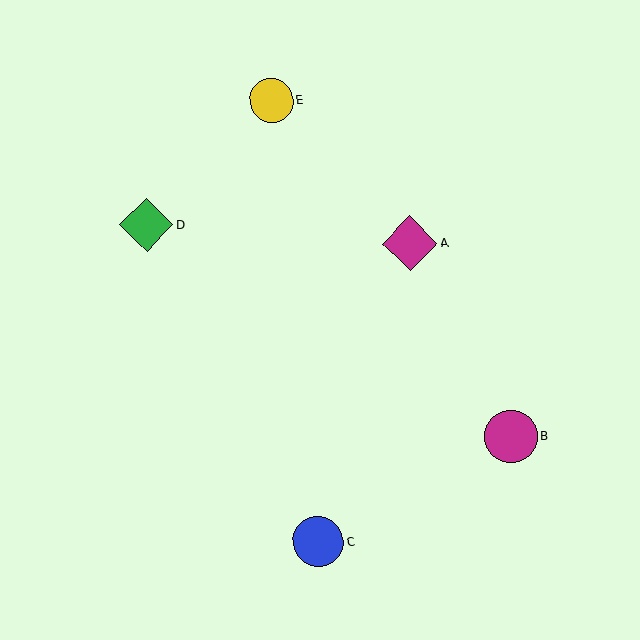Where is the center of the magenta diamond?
The center of the magenta diamond is at (410, 243).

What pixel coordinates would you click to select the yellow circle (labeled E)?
Click at (271, 101) to select the yellow circle E.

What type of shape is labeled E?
Shape E is a yellow circle.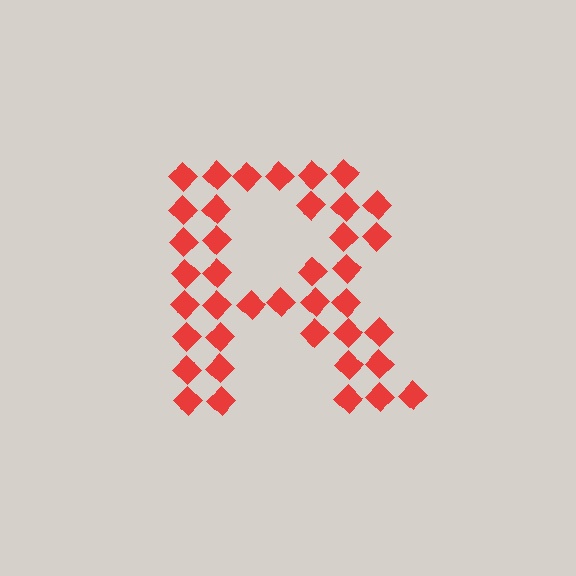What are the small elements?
The small elements are diamonds.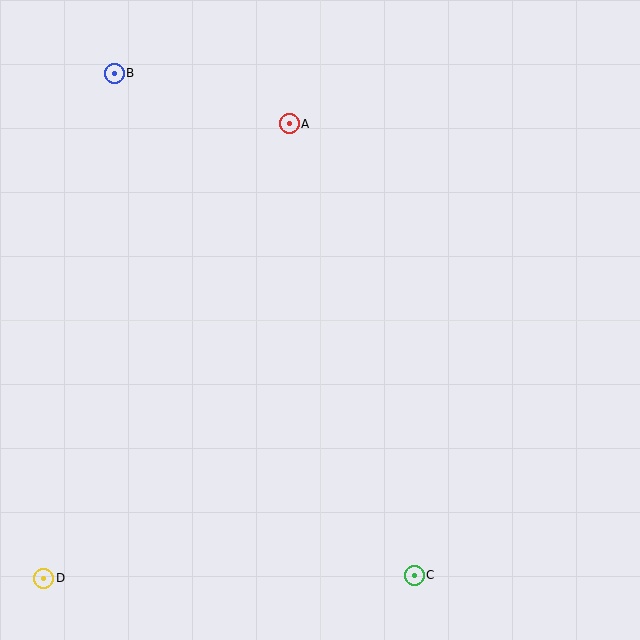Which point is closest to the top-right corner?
Point A is closest to the top-right corner.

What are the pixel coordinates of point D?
Point D is at (44, 578).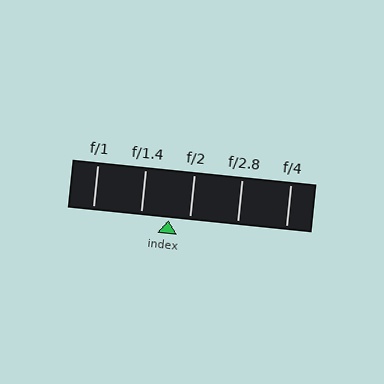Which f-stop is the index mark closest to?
The index mark is closest to f/2.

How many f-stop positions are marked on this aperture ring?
There are 5 f-stop positions marked.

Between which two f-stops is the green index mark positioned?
The index mark is between f/1.4 and f/2.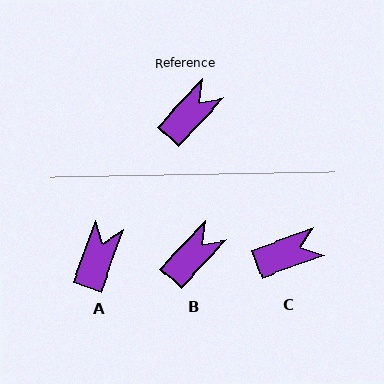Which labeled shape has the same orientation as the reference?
B.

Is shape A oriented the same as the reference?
No, it is off by about 24 degrees.